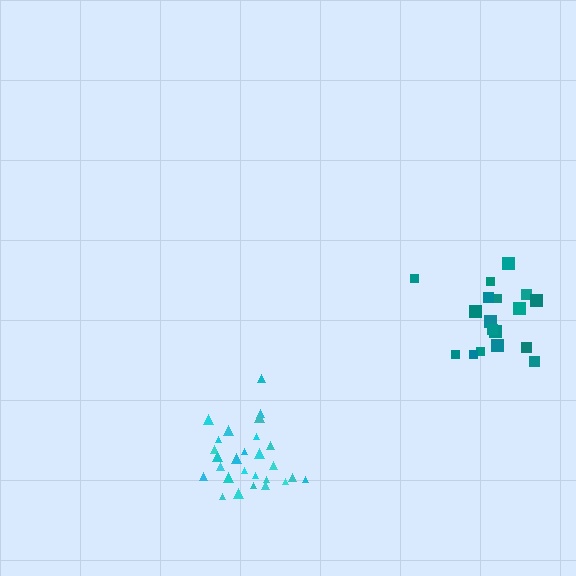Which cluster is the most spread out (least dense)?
Teal.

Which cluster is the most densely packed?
Cyan.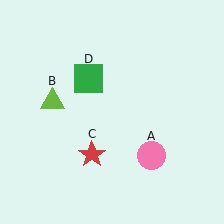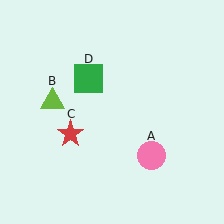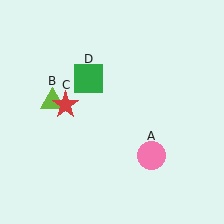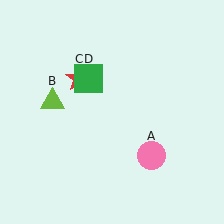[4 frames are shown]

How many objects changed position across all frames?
1 object changed position: red star (object C).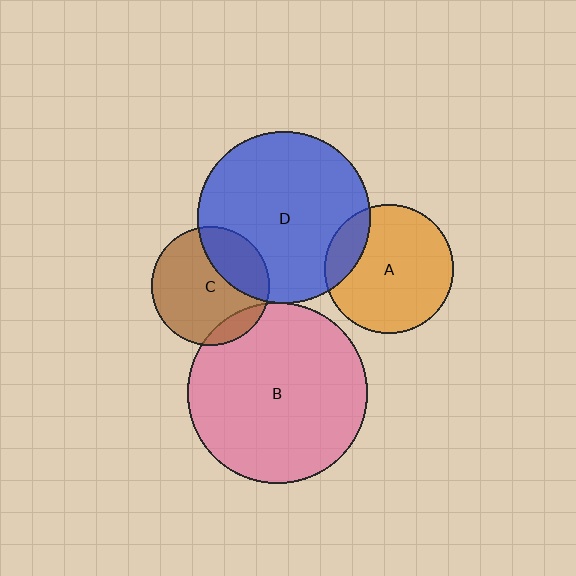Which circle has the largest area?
Circle B (pink).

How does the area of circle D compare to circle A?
Approximately 1.8 times.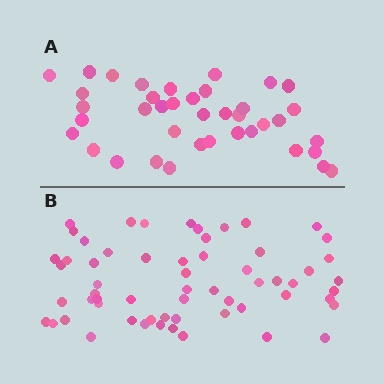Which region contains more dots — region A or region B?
Region B (the bottom region) has more dots.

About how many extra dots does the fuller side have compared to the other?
Region B has approximately 20 more dots than region A.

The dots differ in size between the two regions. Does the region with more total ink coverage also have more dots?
No. Region A has more total ink coverage because its dots are larger, but region B actually contains more individual dots. Total area can be misleading — the number of items is what matters here.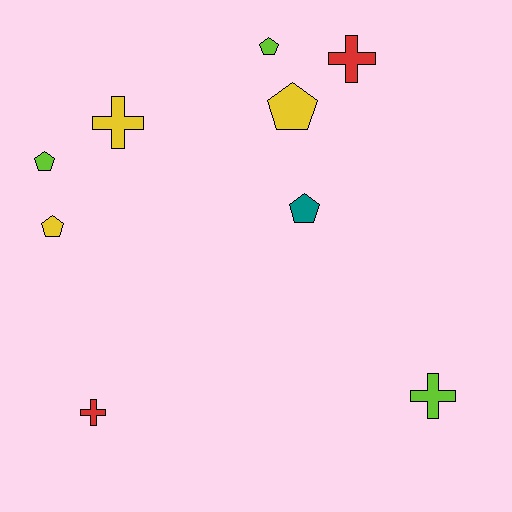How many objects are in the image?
There are 9 objects.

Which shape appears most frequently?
Pentagon, with 5 objects.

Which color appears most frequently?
Lime, with 3 objects.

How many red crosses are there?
There are 2 red crosses.